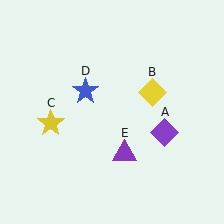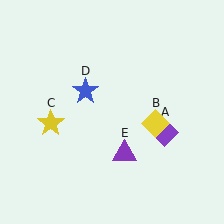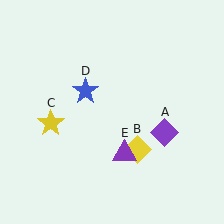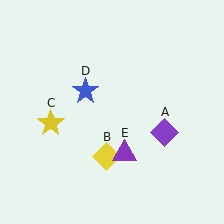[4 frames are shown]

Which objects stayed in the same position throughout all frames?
Purple diamond (object A) and yellow star (object C) and blue star (object D) and purple triangle (object E) remained stationary.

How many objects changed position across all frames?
1 object changed position: yellow diamond (object B).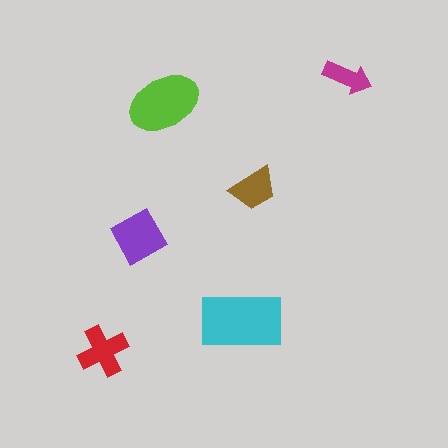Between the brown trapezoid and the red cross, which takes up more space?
The red cross.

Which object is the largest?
The cyan rectangle.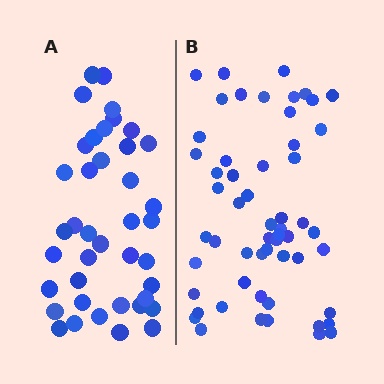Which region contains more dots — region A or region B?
Region B (the right region) has more dots.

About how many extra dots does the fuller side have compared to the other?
Region B has approximately 15 more dots than region A.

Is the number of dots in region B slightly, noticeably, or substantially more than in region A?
Region B has noticeably more, but not dramatically so. The ratio is roughly 1.4 to 1.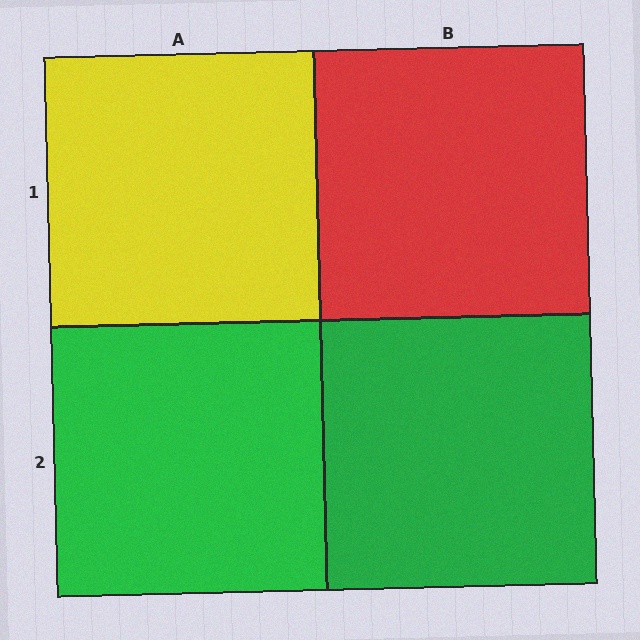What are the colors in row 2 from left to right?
Green, green.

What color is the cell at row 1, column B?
Red.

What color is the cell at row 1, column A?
Yellow.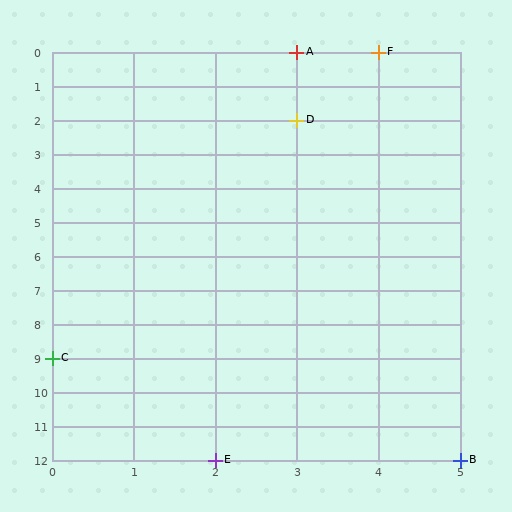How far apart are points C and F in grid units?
Points C and F are 4 columns and 9 rows apart (about 9.8 grid units diagonally).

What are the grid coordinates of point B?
Point B is at grid coordinates (5, 12).